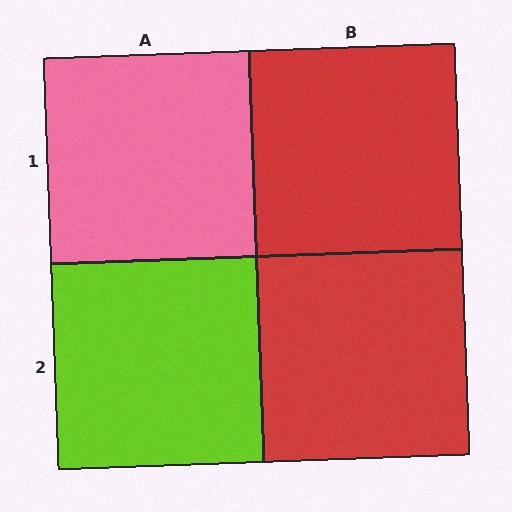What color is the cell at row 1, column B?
Red.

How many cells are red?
2 cells are red.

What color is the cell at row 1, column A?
Pink.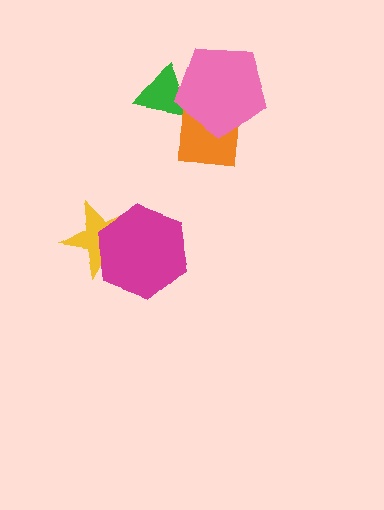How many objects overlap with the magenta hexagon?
1 object overlaps with the magenta hexagon.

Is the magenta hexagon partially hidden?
No, no other shape covers it.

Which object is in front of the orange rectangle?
The pink pentagon is in front of the orange rectangle.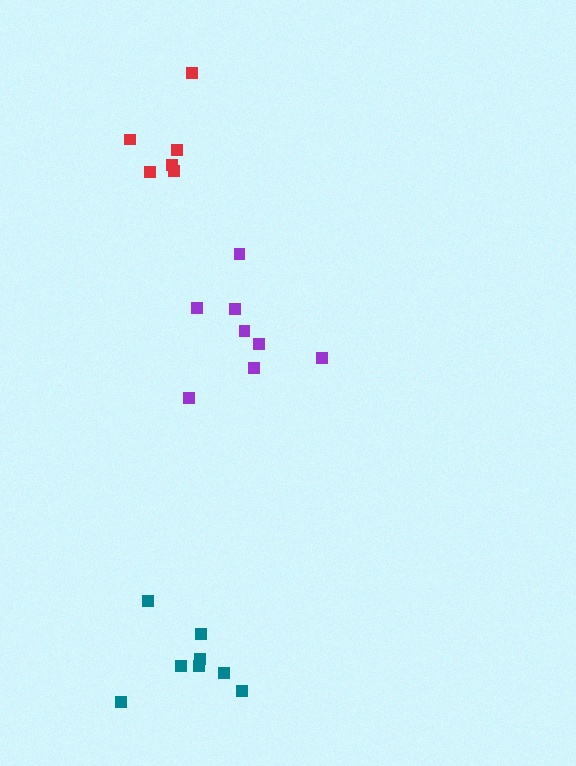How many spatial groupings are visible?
There are 3 spatial groupings.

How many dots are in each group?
Group 1: 8 dots, Group 2: 8 dots, Group 3: 6 dots (22 total).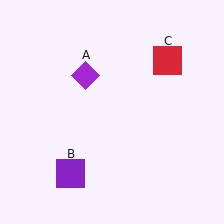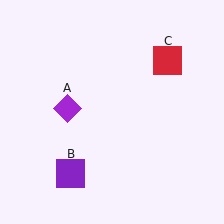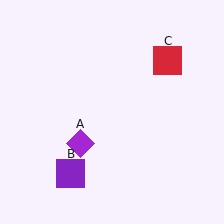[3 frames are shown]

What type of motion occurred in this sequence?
The purple diamond (object A) rotated counterclockwise around the center of the scene.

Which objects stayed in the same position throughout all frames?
Purple square (object B) and red square (object C) remained stationary.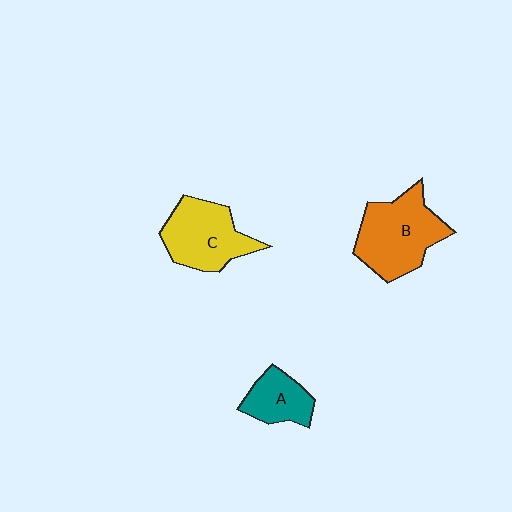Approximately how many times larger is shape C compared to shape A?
Approximately 1.7 times.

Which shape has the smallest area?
Shape A (teal).